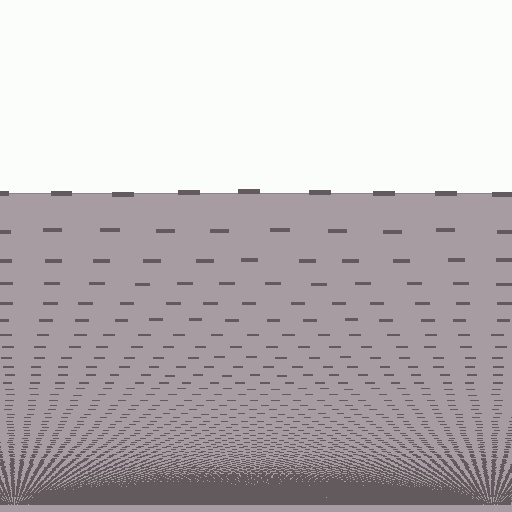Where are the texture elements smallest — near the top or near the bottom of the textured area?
Near the bottom.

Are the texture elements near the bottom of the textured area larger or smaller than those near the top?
Smaller. The gradient is inverted — elements near the bottom are smaller and denser.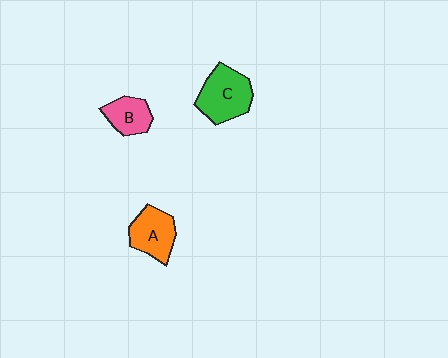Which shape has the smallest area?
Shape B (pink).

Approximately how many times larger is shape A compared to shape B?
Approximately 1.3 times.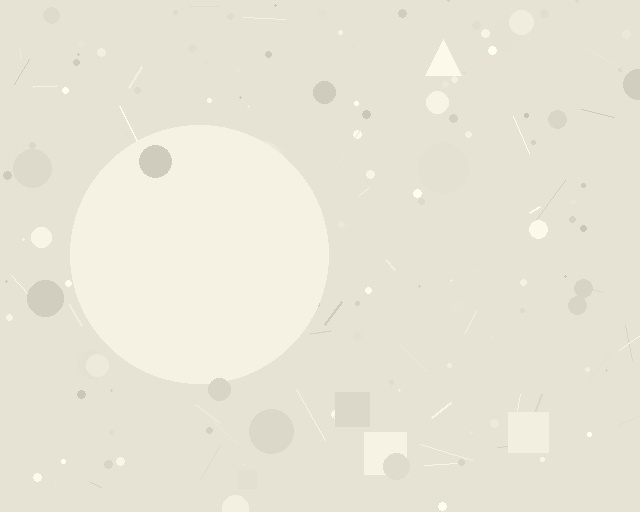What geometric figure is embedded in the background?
A circle is embedded in the background.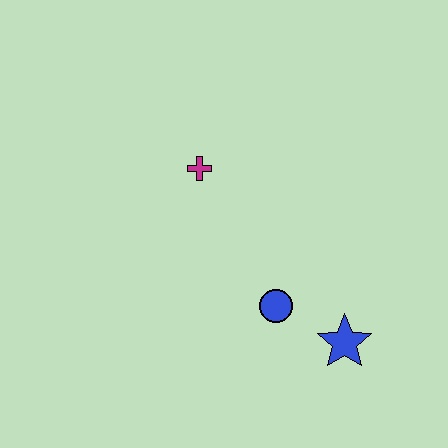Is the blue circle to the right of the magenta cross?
Yes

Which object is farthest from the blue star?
The magenta cross is farthest from the blue star.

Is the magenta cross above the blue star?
Yes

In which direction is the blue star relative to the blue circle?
The blue star is to the right of the blue circle.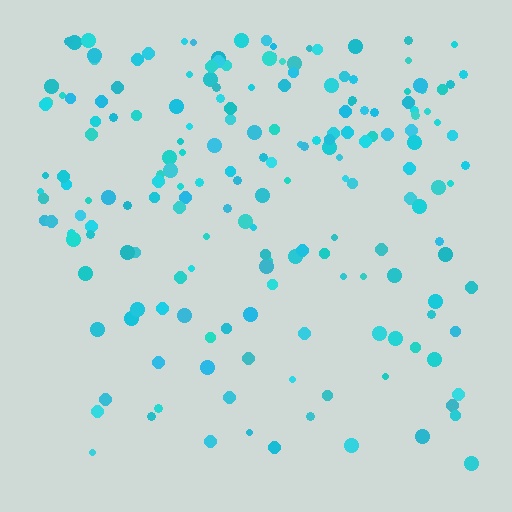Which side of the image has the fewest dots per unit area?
The bottom.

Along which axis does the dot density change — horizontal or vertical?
Vertical.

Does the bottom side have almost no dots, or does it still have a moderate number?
Still a moderate number, just noticeably fewer than the top.